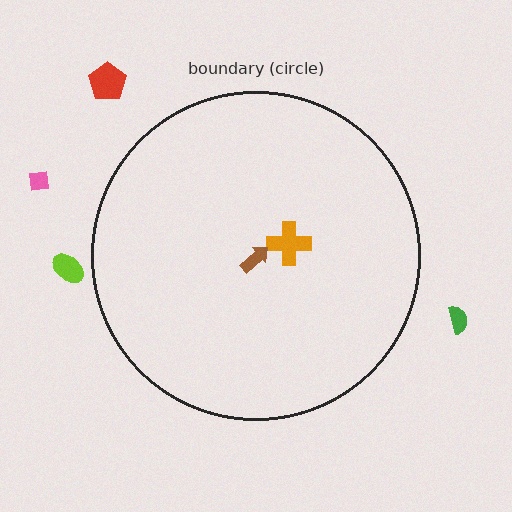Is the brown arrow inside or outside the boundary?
Inside.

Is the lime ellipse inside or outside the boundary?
Outside.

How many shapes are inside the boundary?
2 inside, 4 outside.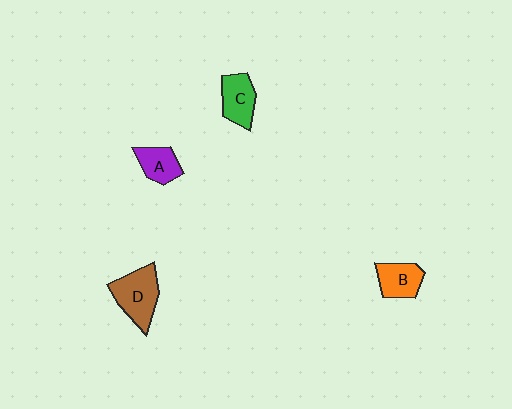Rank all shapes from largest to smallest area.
From largest to smallest: D (brown), C (green), B (orange), A (purple).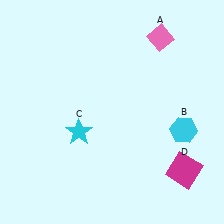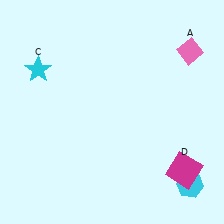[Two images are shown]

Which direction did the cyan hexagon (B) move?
The cyan hexagon (B) moved down.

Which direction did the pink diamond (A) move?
The pink diamond (A) moved right.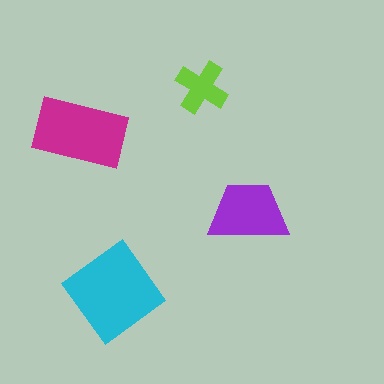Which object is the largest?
The cyan diamond.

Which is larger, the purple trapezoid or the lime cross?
The purple trapezoid.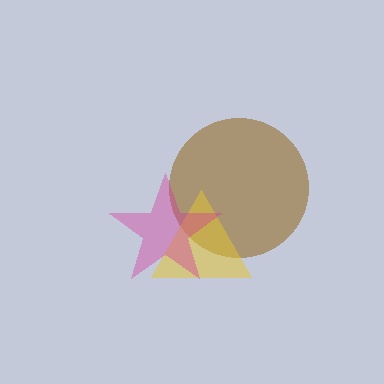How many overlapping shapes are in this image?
There are 3 overlapping shapes in the image.